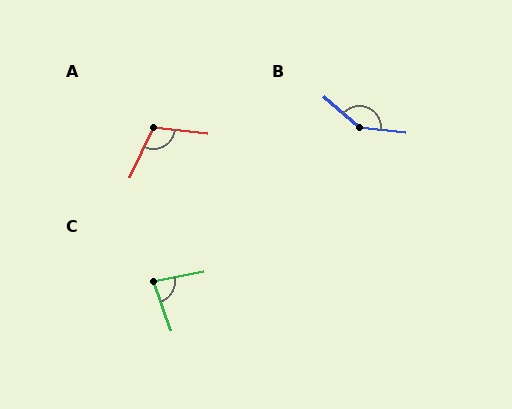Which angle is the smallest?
C, at approximately 81 degrees.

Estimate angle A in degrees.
Approximately 109 degrees.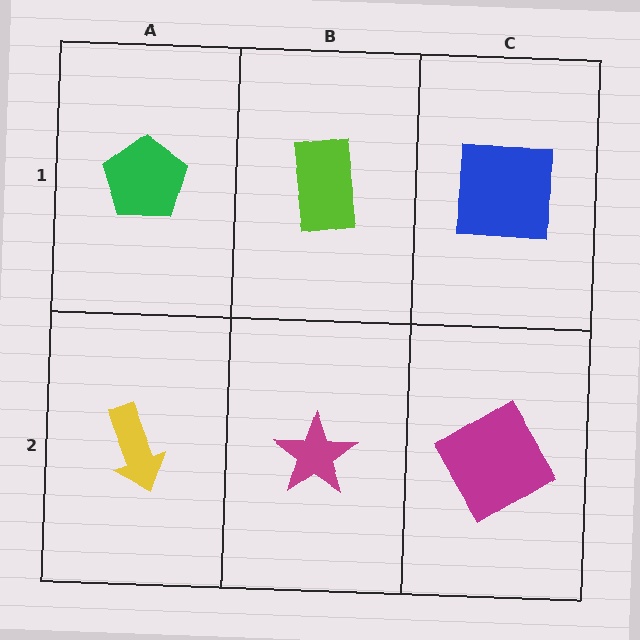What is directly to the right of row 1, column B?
A blue square.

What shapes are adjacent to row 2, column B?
A lime rectangle (row 1, column B), a yellow arrow (row 2, column A), a magenta diamond (row 2, column C).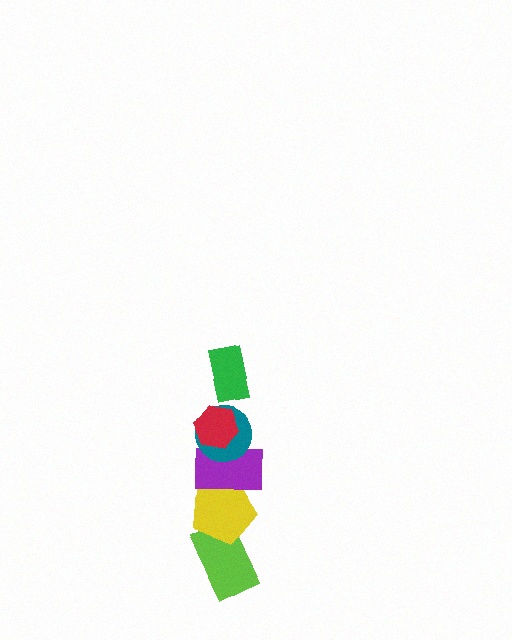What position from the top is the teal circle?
The teal circle is 3rd from the top.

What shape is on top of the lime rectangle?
The yellow pentagon is on top of the lime rectangle.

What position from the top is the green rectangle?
The green rectangle is 1st from the top.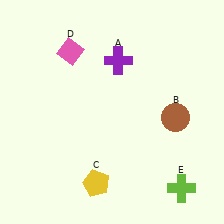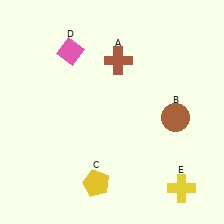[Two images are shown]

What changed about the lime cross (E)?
In Image 1, E is lime. In Image 2, it changed to yellow.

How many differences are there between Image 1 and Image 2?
There are 2 differences between the two images.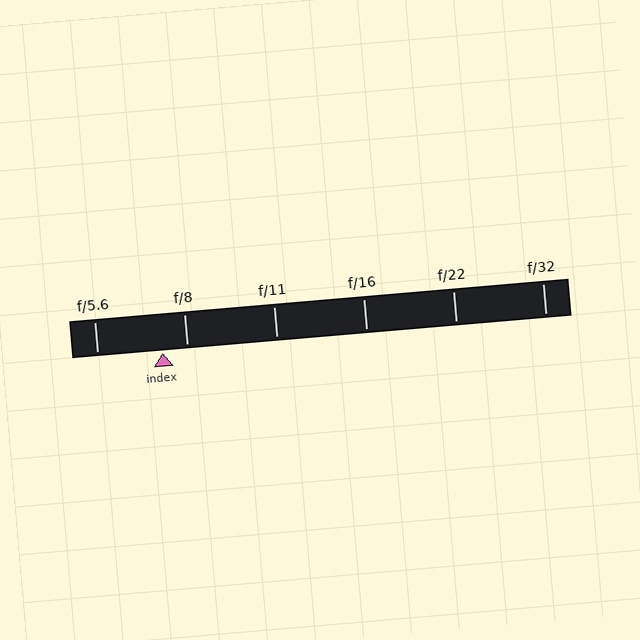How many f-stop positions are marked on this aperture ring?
There are 6 f-stop positions marked.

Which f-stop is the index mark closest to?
The index mark is closest to f/8.